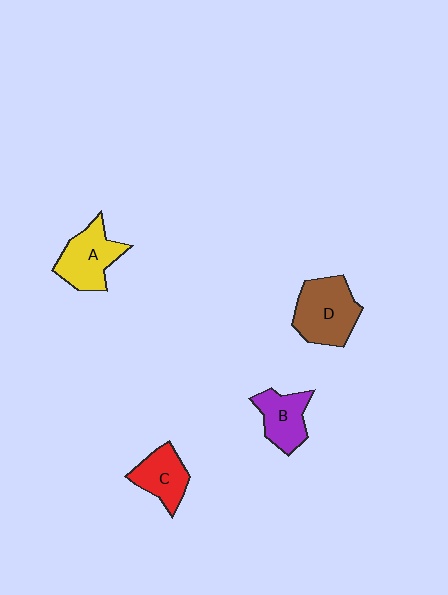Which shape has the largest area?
Shape D (brown).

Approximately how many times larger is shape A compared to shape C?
Approximately 1.3 times.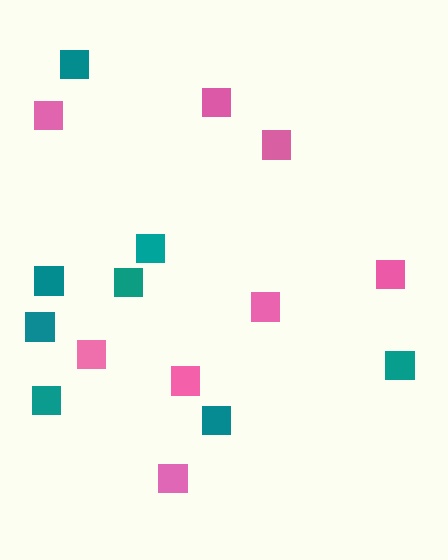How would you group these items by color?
There are 2 groups: one group of teal squares (8) and one group of pink squares (8).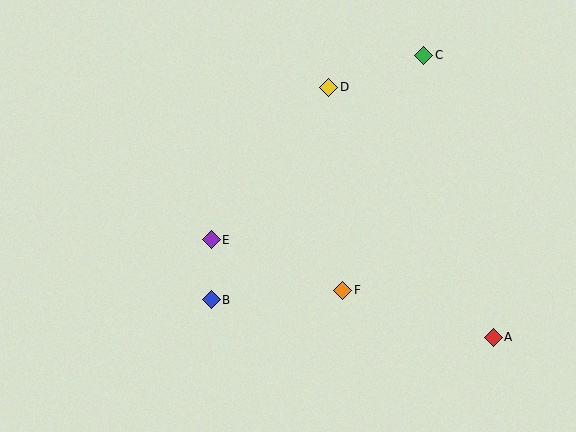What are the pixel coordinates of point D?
Point D is at (329, 87).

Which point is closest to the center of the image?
Point E at (211, 240) is closest to the center.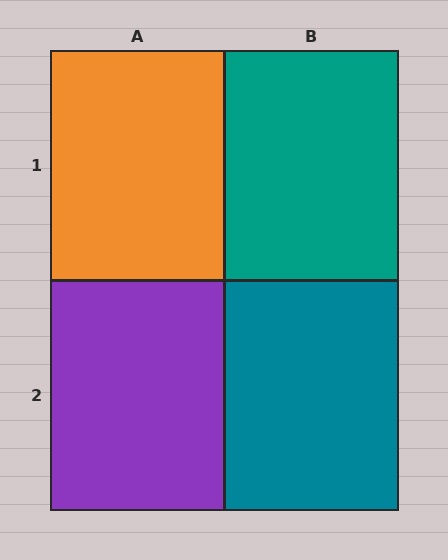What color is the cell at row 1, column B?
Teal.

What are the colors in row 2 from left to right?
Purple, teal.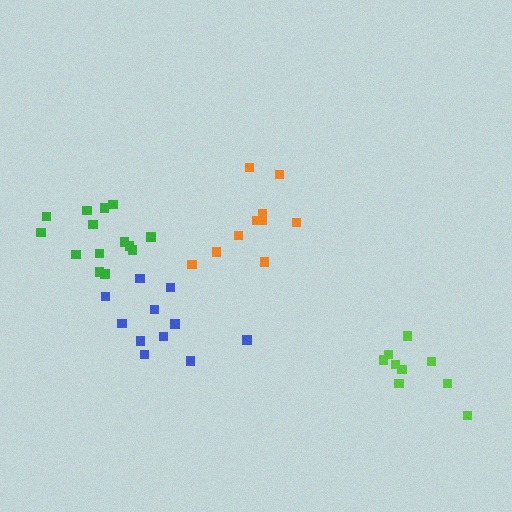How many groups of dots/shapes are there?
There are 4 groups.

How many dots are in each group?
Group 1: 14 dots, Group 2: 9 dots, Group 3: 11 dots, Group 4: 10 dots (44 total).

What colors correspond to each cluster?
The clusters are colored: green, lime, blue, orange.